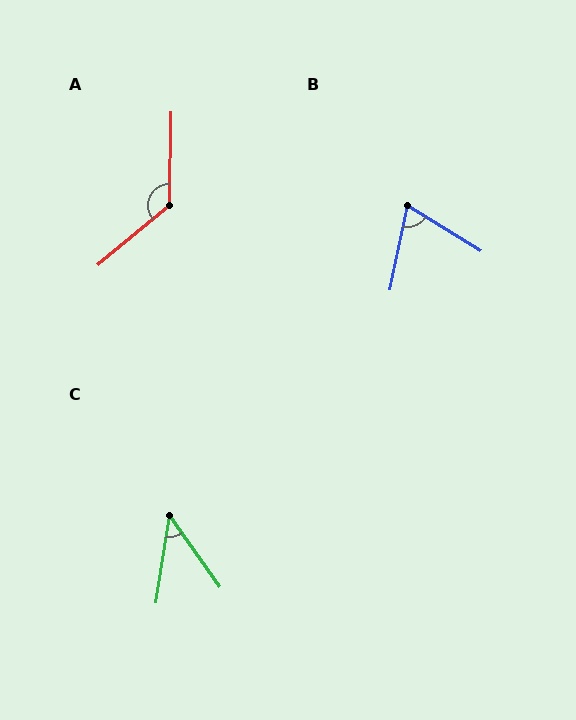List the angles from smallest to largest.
C (44°), B (70°), A (130°).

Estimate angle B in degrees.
Approximately 70 degrees.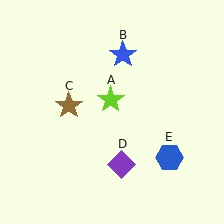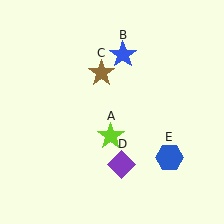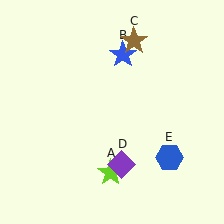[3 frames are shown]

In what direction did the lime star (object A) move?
The lime star (object A) moved down.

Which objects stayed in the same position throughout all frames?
Blue star (object B) and purple diamond (object D) and blue hexagon (object E) remained stationary.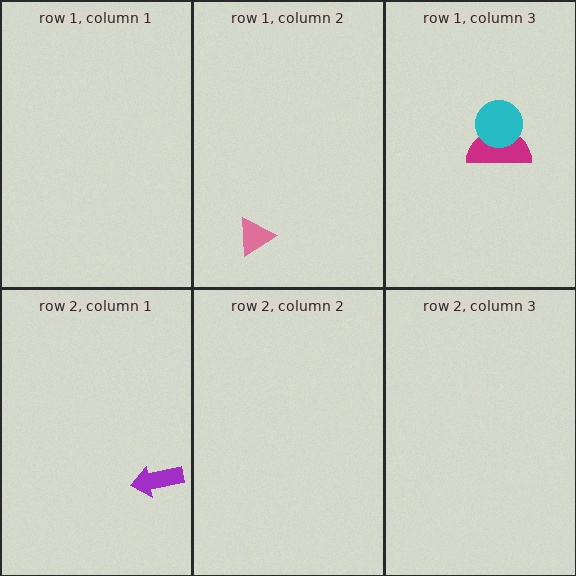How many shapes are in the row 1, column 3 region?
2.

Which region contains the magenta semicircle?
The row 1, column 3 region.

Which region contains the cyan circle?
The row 1, column 3 region.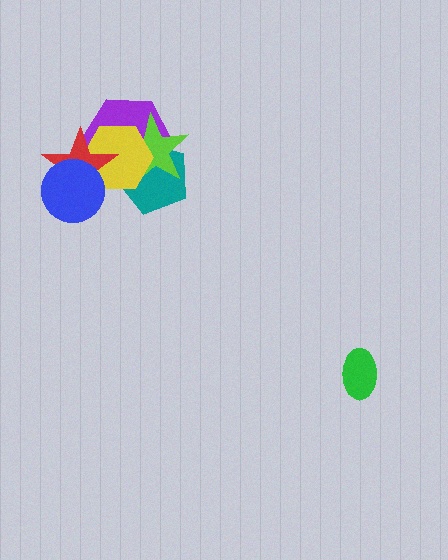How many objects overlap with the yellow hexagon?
5 objects overlap with the yellow hexagon.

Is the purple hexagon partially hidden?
Yes, it is partially covered by another shape.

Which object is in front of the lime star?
The yellow hexagon is in front of the lime star.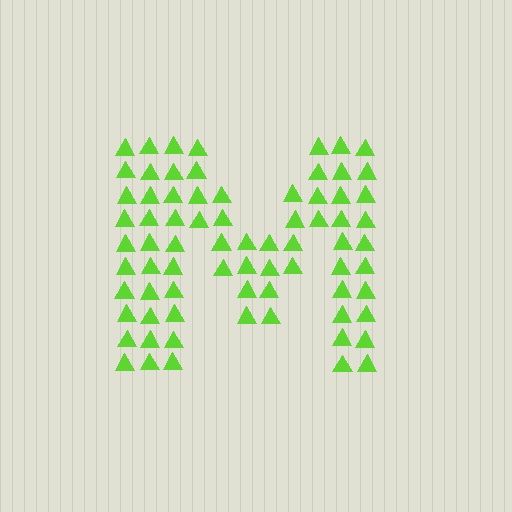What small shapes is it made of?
It is made of small triangles.